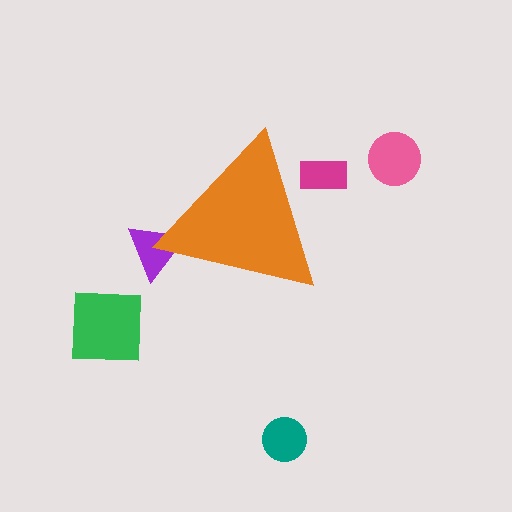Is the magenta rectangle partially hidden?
Yes, the magenta rectangle is partially hidden behind the orange triangle.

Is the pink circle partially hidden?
No, the pink circle is fully visible.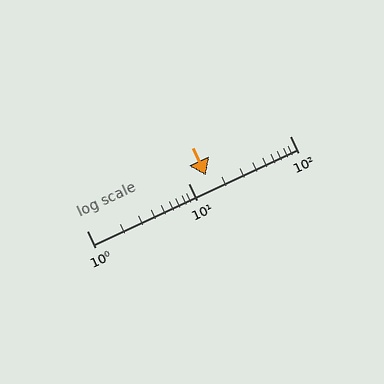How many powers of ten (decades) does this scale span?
The scale spans 2 decades, from 1 to 100.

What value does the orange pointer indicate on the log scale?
The pointer indicates approximately 15.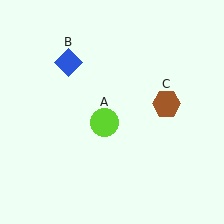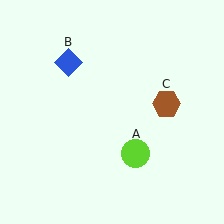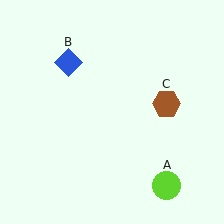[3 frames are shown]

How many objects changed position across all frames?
1 object changed position: lime circle (object A).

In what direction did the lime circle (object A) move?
The lime circle (object A) moved down and to the right.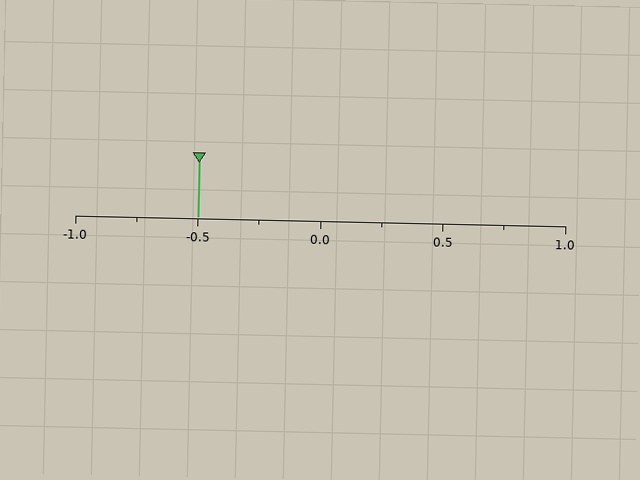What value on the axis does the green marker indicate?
The marker indicates approximately -0.5.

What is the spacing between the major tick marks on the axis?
The major ticks are spaced 0.5 apart.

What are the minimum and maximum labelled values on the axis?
The axis runs from -1.0 to 1.0.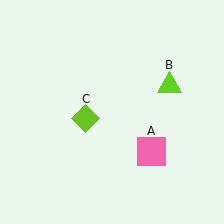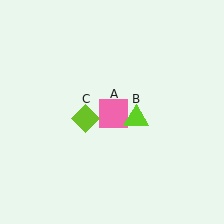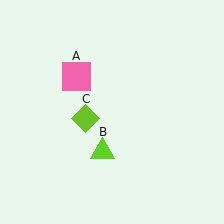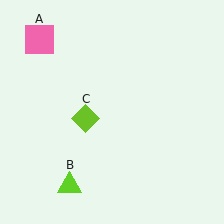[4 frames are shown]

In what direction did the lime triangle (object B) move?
The lime triangle (object B) moved down and to the left.